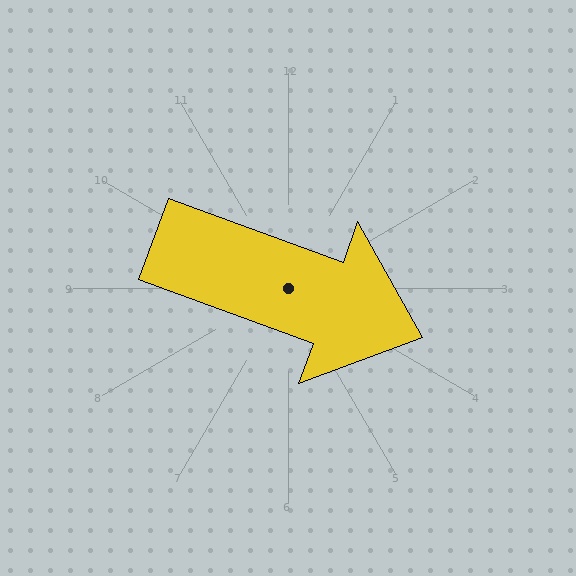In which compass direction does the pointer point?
East.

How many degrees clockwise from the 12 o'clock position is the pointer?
Approximately 110 degrees.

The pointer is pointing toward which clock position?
Roughly 4 o'clock.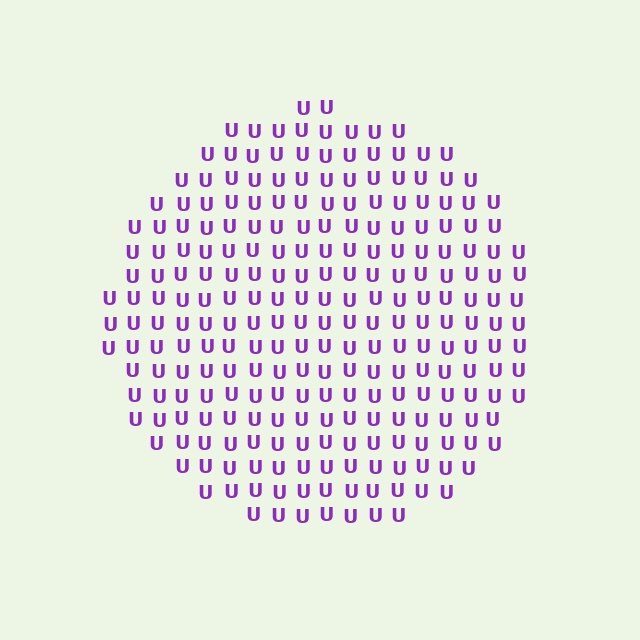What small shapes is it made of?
It is made of small letter U's.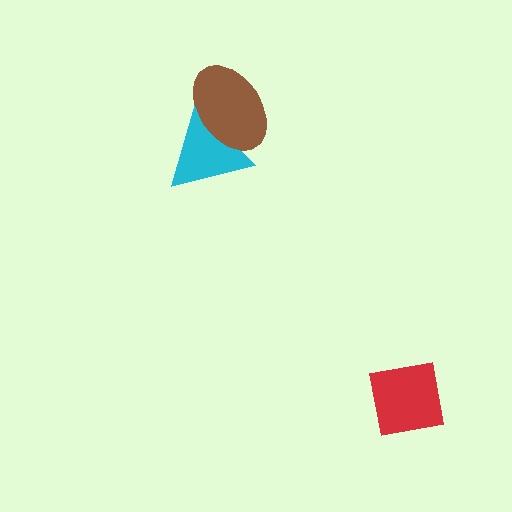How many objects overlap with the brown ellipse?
1 object overlaps with the brown ellipse.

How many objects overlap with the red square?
0 objects overlap with the red square.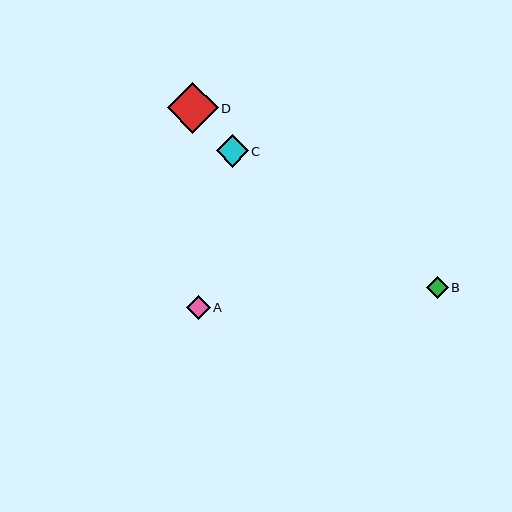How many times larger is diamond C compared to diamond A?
Diamond C is approximately 1.3 times the size of diamond A.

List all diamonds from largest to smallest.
From largest to smallest: D, C, A, B.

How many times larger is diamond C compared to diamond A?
Diamond C is approximately 1.3 times the size of diamond A.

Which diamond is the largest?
Diamond D is the largest with a size of approximately 51 pixels.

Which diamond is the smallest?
Diamond B is the smallest with a size of approximately 22 pixels.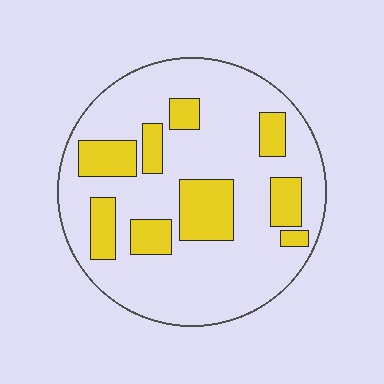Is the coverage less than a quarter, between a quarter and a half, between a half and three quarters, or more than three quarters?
Less than a quarter.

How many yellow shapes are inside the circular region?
9.